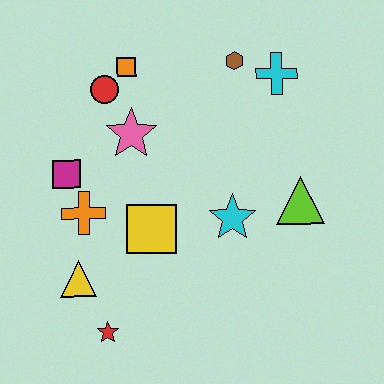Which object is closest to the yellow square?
The orange cross is closest to the yellow square.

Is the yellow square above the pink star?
No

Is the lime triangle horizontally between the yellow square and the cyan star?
No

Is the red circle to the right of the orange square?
No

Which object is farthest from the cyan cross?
The red star is farthest from the cyan cross.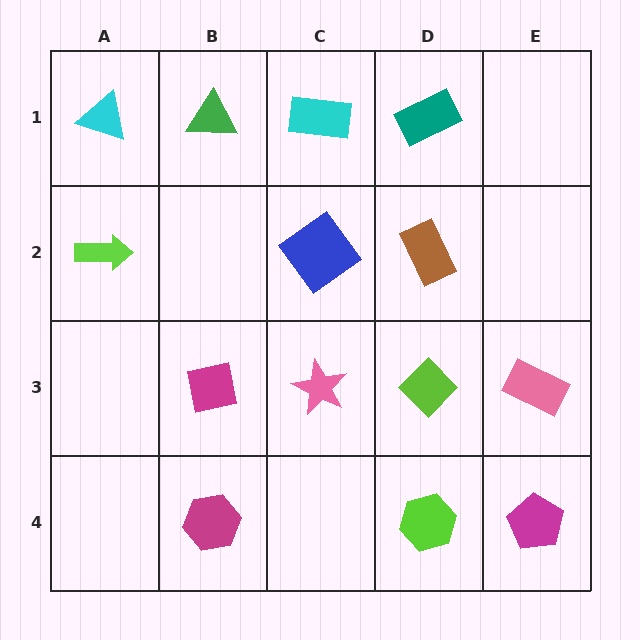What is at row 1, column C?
A cyan rectangle.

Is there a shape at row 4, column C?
No, that cell is empty.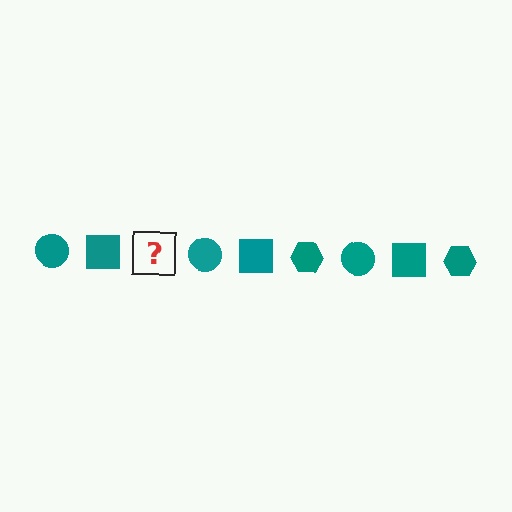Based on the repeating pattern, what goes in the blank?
The blank should be a teal hexagon.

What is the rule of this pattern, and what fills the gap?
The rule is that the pattern cycles through circle, square, hexagon shapes in teal. The gap should be filled with a teal hexagon.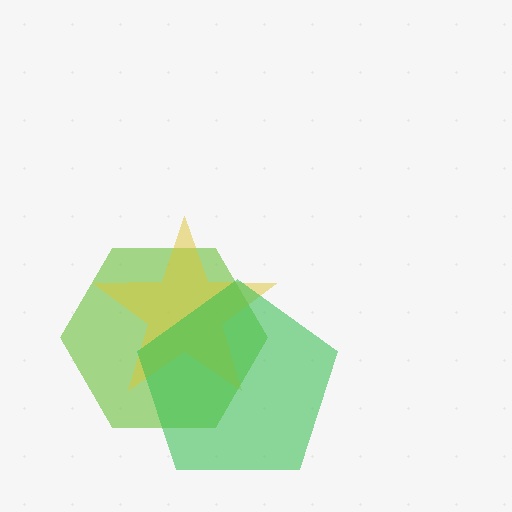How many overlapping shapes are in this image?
There are 3 overlapping shapes in the image.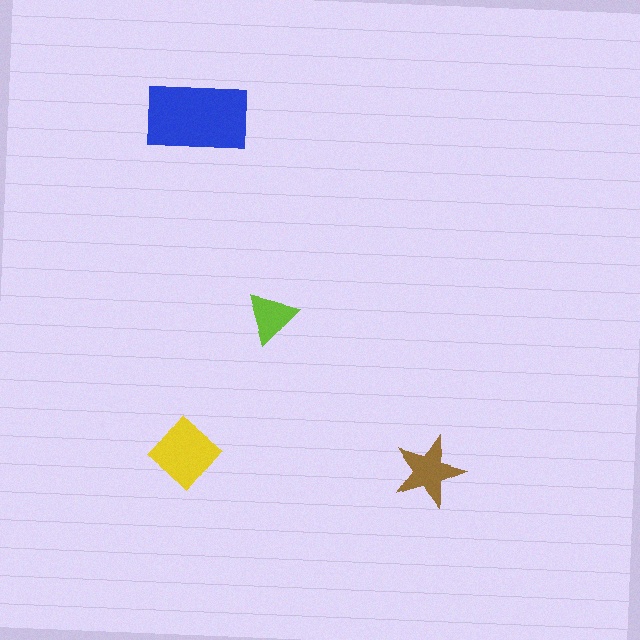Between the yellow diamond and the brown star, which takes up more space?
The yellow diamond.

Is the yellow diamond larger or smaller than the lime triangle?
Larger.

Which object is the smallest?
The lime triangle.